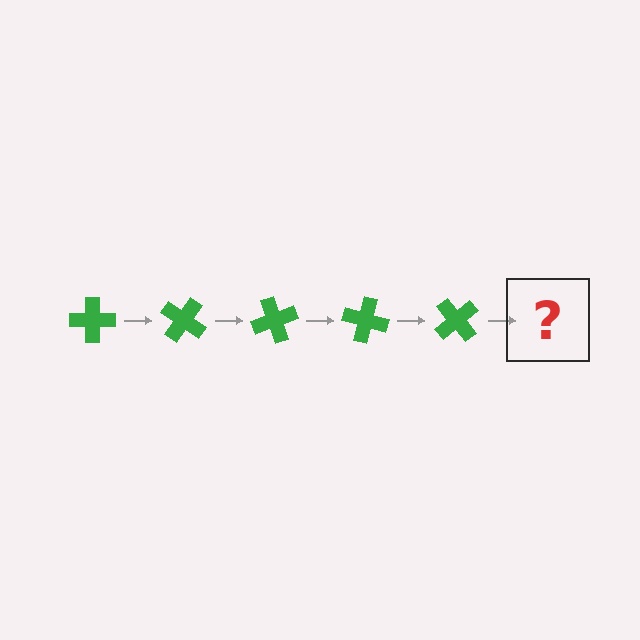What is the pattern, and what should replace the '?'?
The pattern is that the cross rotates 35 degrees each step. The '?' should be a green cross rotated 175 degrees.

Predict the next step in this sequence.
The next step is a green cross rotated 175 degrees.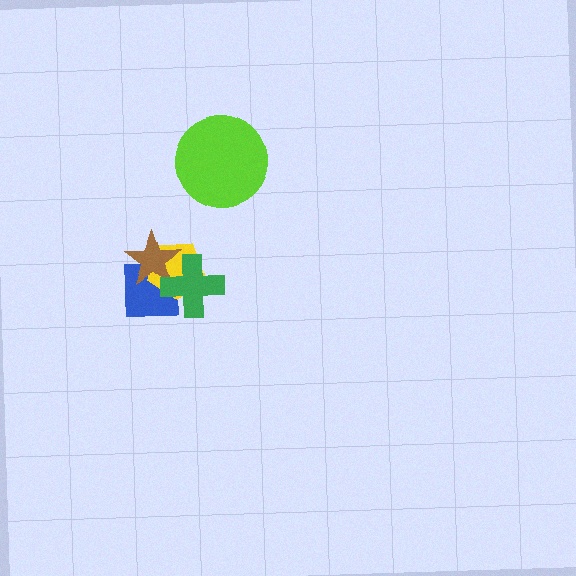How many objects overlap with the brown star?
3 objects overlap with the brown star.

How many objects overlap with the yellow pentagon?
3 objects overlap with the yellow pentagon.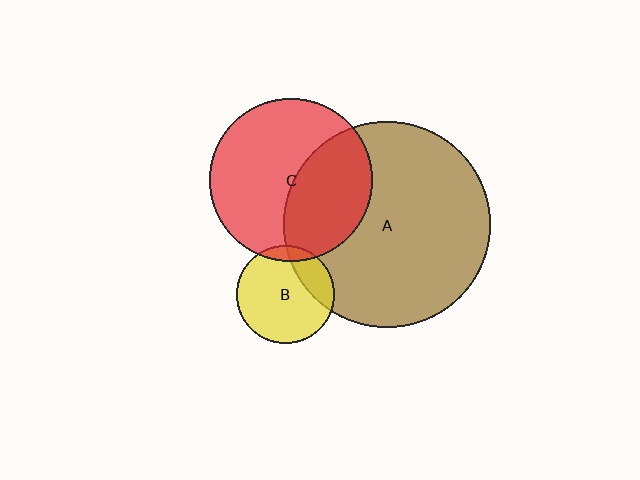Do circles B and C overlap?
Yes.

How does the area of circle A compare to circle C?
Approximately 1.6 times.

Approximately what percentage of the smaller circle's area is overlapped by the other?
Approximately 10%.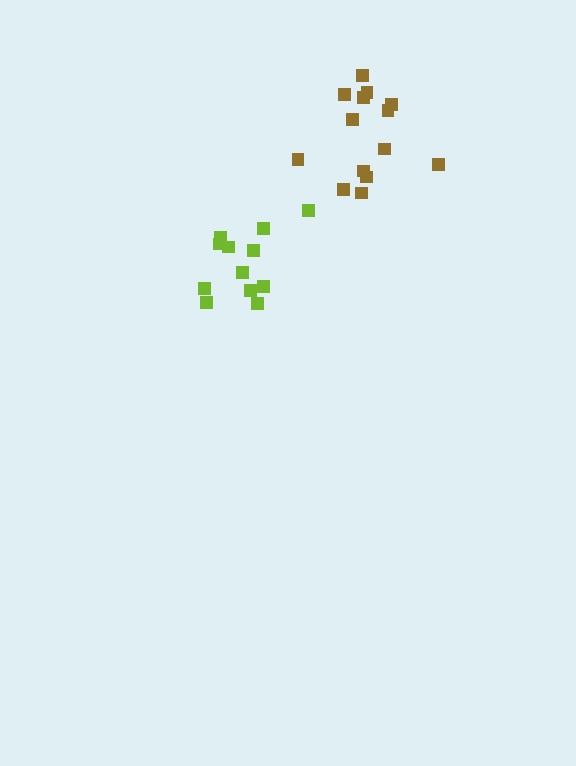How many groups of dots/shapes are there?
There are 2 groups.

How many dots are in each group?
Group 1: 14 dots, Group 2: 12 dots (26 total).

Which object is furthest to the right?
The brown cluster is rightmost.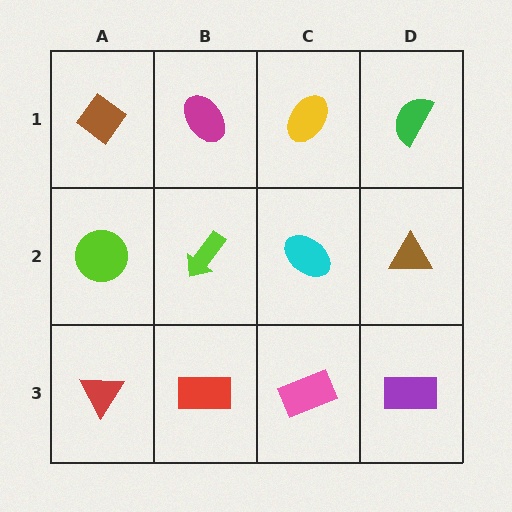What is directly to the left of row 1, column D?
A yellow ellipse.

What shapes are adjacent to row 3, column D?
A brown triangle (row 2, column D), a pink rectangle (row 3, column C).